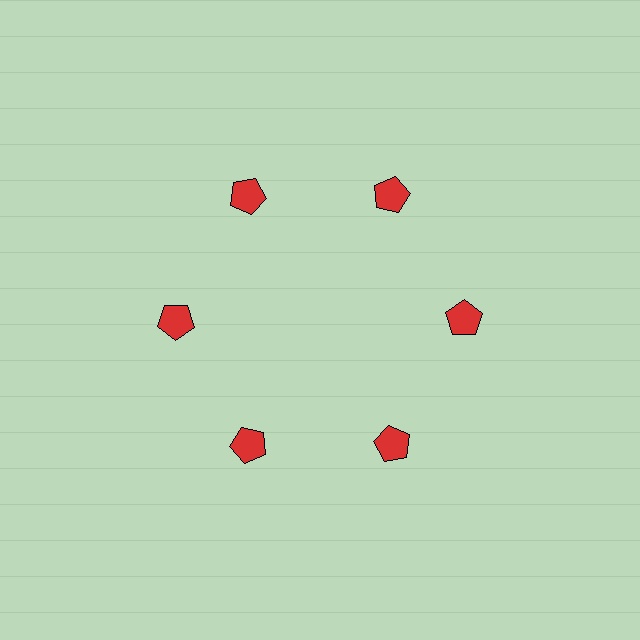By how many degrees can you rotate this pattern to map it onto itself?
The pattern maps onto itself every 60 degrees of rotation.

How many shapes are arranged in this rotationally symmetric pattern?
There are 6 shapes, arranged in 6 groups of 1.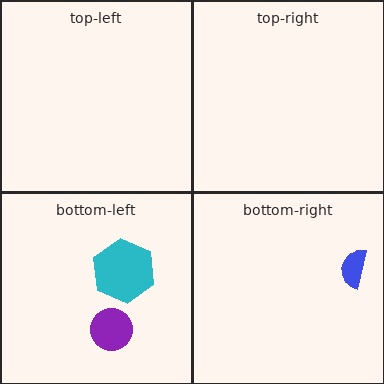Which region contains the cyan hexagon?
The bottom-left region.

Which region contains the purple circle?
The bottom-left region.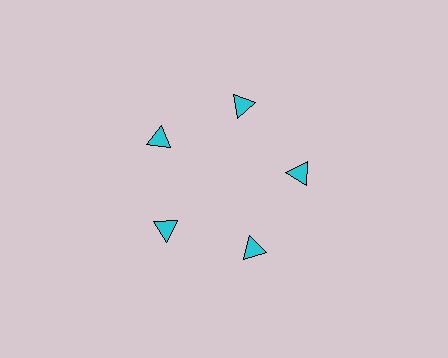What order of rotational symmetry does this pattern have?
This pattern has 5-fold rotational symmetry.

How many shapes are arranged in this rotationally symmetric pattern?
There are 5 shapes, arranged in 5 groups of 1.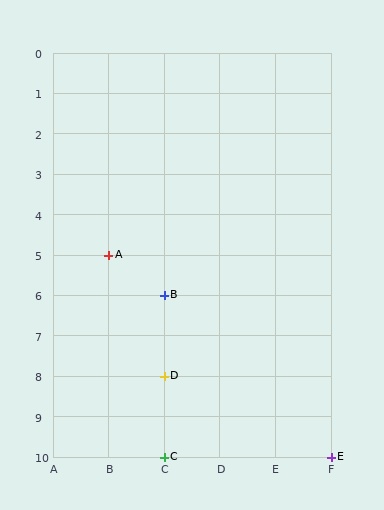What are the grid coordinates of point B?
Point B is at grid coordinates (C, 6).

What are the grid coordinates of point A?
Point A is at grid coordinates (B, 5).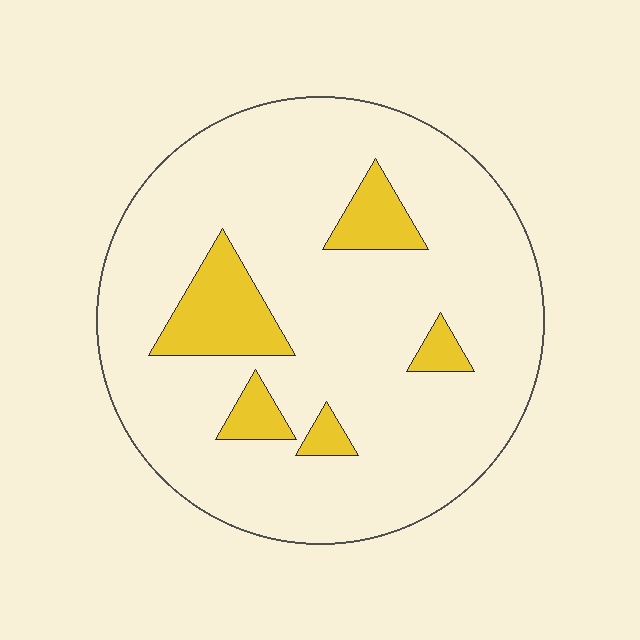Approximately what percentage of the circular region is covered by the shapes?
Approximately 15%.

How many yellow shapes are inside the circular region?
5.